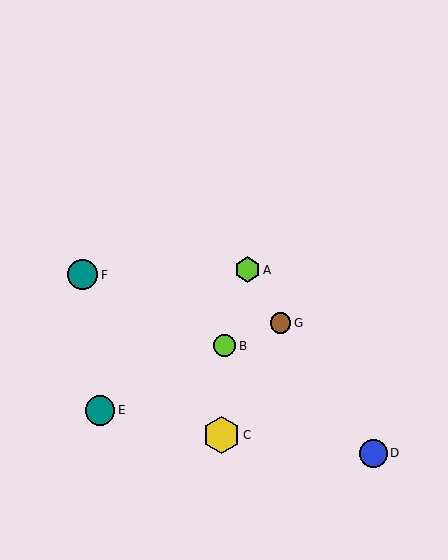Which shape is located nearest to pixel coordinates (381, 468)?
The blue circle (labeled D) at (373, 453) is nearest to that location.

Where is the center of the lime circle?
The center of the lime circle is at (225, 346).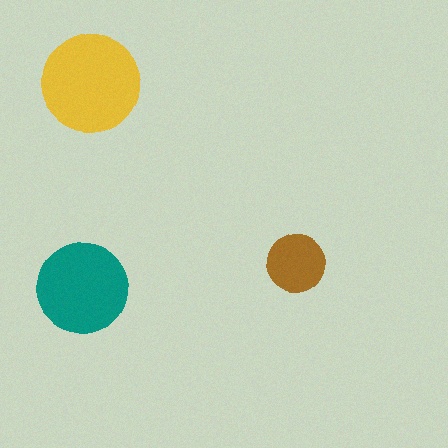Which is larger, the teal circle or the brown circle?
The teal one.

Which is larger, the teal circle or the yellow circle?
The yellow one.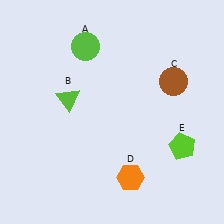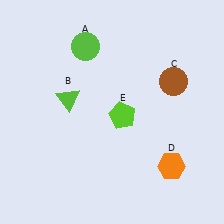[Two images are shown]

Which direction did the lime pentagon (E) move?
The lime pentagon (E) moved left.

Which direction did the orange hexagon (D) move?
The orange hexagon (D) moved right.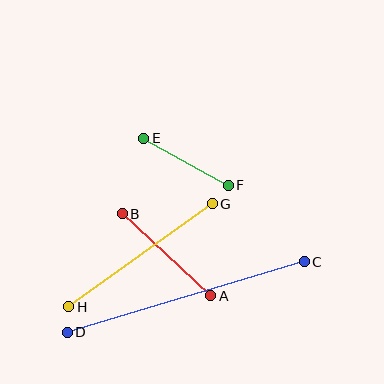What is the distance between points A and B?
The distance is approximately 121 pixels.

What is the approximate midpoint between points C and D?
The midpoint is at approximately (186, 297) pixels.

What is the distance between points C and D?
The distance is approximately 247 pixels.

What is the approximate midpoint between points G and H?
The midpoint is at approximately (140, 255) pixels.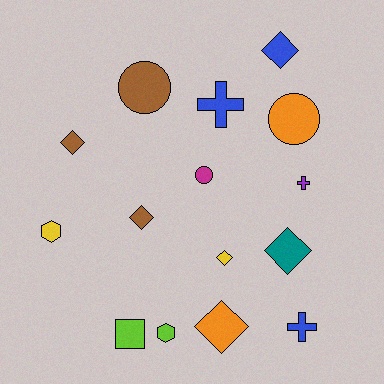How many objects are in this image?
There are 15 objects.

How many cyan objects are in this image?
There are no cyan objects.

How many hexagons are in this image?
There are 2 hexagons.